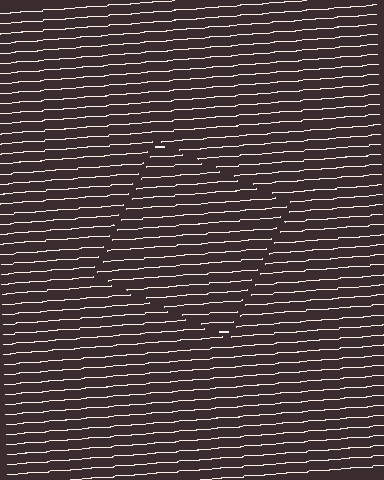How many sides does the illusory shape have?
4 sides — the line-ends trace a square.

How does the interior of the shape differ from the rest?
The interior of the shape contains the same grating, shifted by half a period — the contour is defined by the phase discontinuity where line-ends from the inner and outer gratings abut.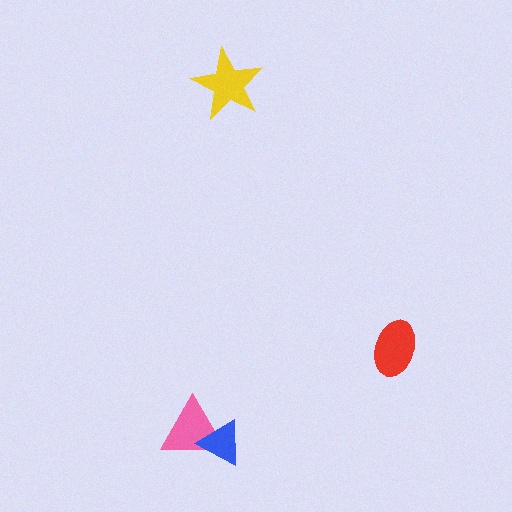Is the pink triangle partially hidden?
Yes, it is partially covered by another shape.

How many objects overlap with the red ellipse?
0 objects overlap with the red ellipse.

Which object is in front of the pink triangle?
The blue triangle is in front of the pink triangle.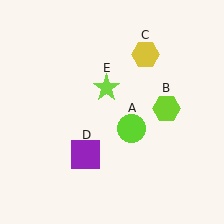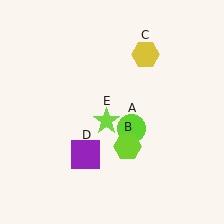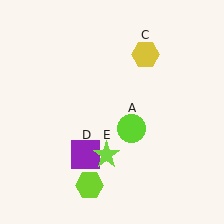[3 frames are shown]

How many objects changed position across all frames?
2 objects changed position: lime hexagon (object B), lime star (object E).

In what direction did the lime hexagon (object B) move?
The lime hexagon (object B) moved down and to the left.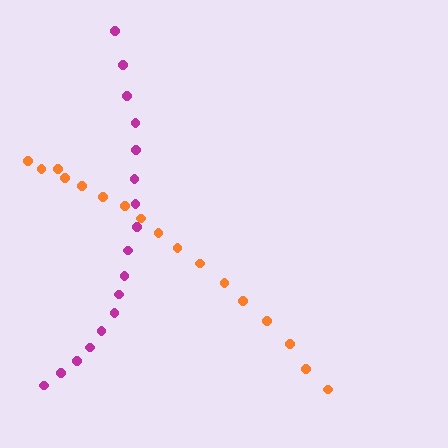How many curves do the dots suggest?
There are 2 distinct paths.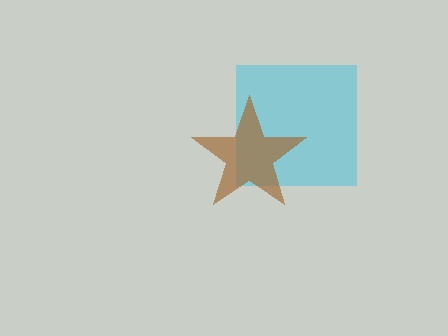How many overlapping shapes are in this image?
There are 2 overlapping shapes in the image.